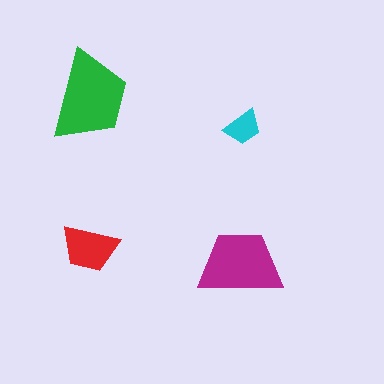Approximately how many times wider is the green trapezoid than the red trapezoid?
About 1.5 times wider.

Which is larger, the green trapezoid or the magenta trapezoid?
The green one.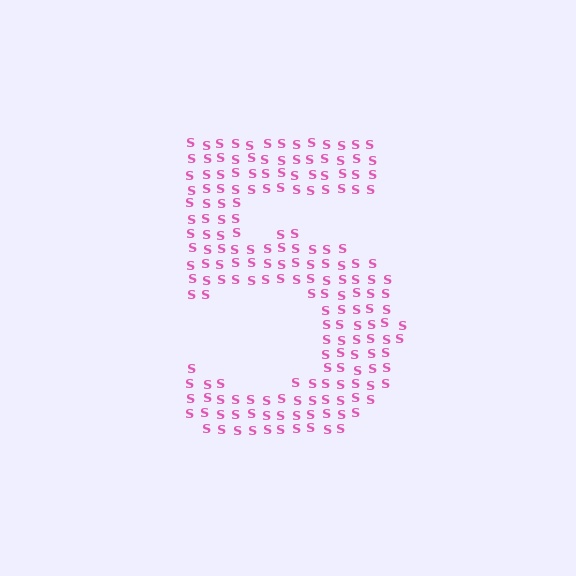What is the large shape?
The large shape is the digit 5.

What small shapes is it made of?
It is made of small letter S's.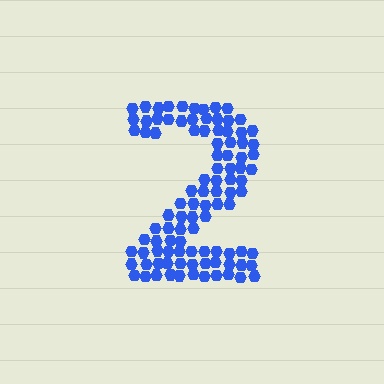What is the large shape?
The large shape is the digit 2.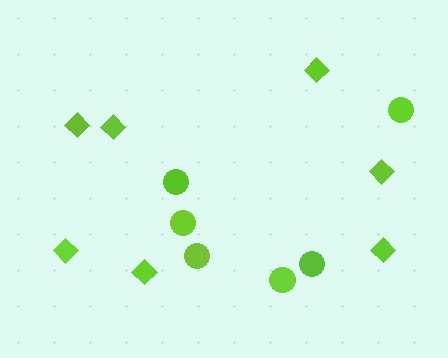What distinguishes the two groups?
There are 2 groups: one group of circles (6) and one group of diamonds (7).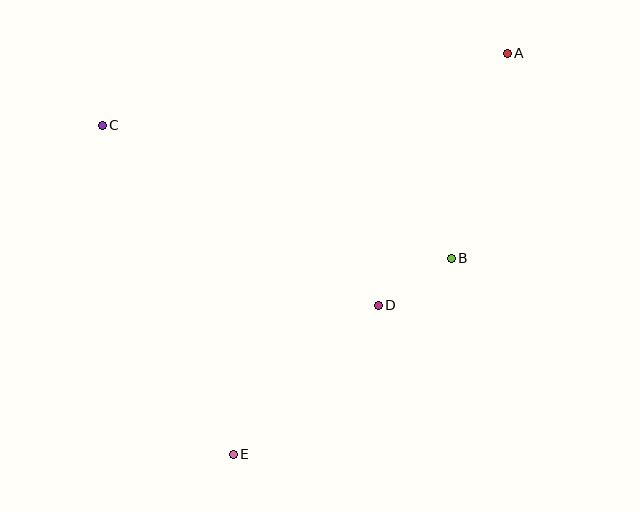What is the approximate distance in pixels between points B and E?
The distance between B and E is approximately 293 pixels.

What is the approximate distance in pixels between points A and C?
The distance between A and C is approximately 411 pixels.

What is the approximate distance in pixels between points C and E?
The distance between C and E is approximately 354 pixels.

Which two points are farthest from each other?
Points A and E are farthest from each other.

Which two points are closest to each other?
Points B and D are closest to each other.